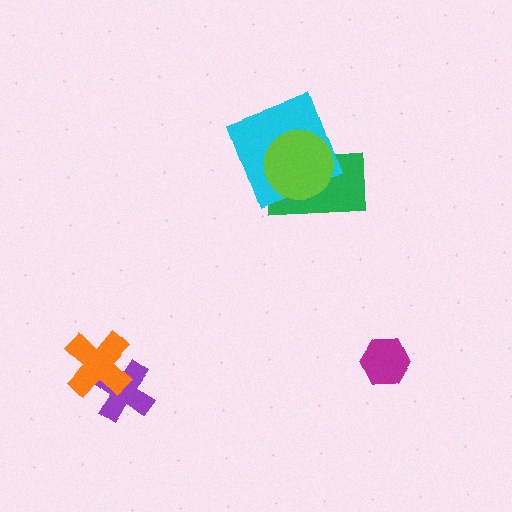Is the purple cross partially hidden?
Yes, it is partially covered by another shape.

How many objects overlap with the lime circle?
2 objects overlap with the lime circle.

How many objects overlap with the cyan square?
2 objects overlap with the cyan square.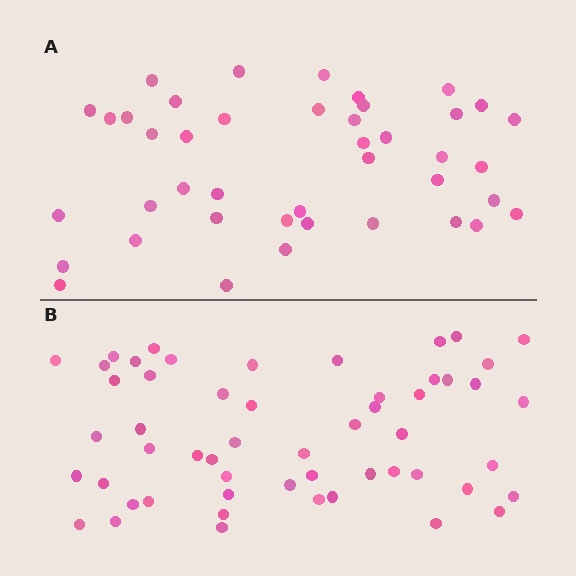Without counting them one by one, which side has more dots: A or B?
Region B (the bottom region) has more dots.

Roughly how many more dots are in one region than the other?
Region B has roughly 12 or so more dots than region A.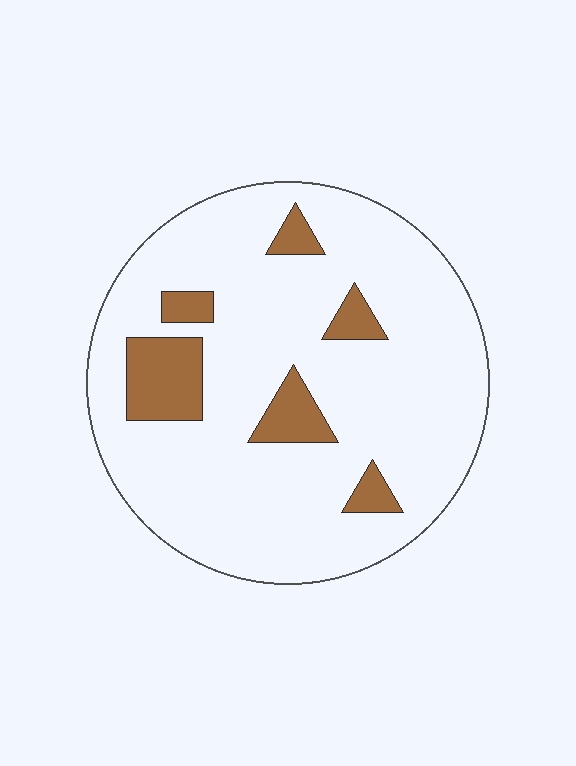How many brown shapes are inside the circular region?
6.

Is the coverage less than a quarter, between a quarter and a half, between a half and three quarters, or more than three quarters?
Less than a quarter.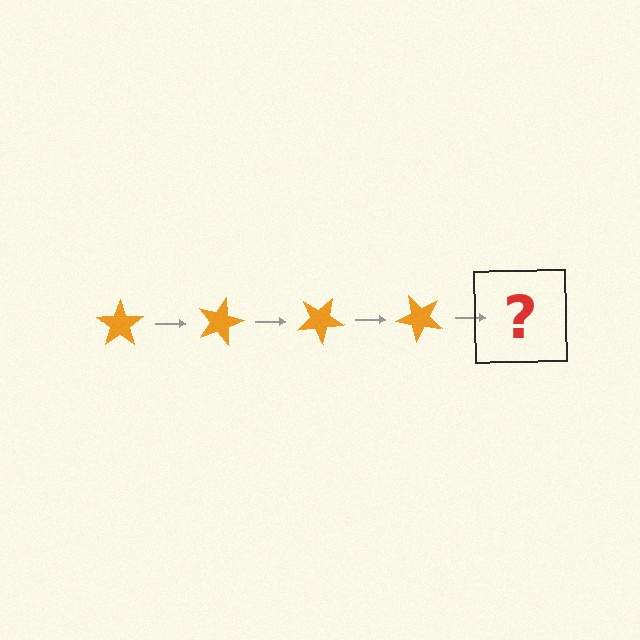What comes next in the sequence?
The next element should be an orange star rotated 60 degrees.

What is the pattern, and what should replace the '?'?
The pattern is that the star rotates 15 degrees each step. The '?' should be an orange star rotated 60 degrees.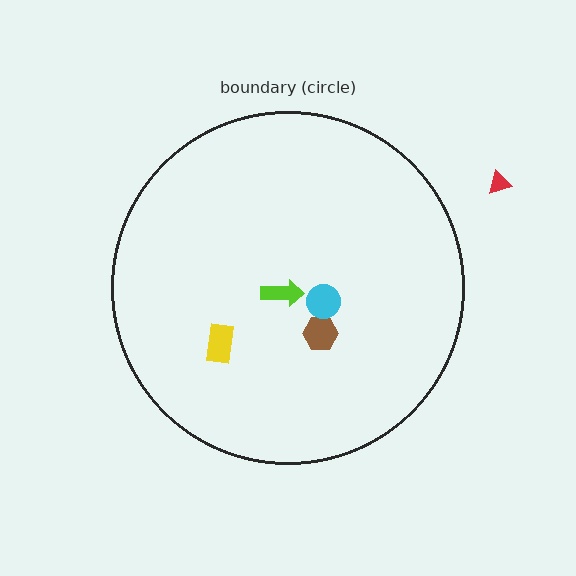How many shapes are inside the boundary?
4 inside, 1 outside.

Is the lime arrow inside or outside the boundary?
Inside.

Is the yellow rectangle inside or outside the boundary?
Inside.